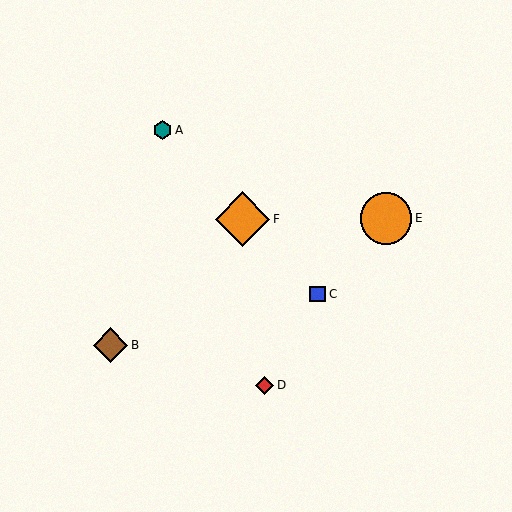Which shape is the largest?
The orange diamond (labeled F) is the largest.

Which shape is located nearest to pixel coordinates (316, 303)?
The blue square (labeled C) at (318, 294) is nearest to that location.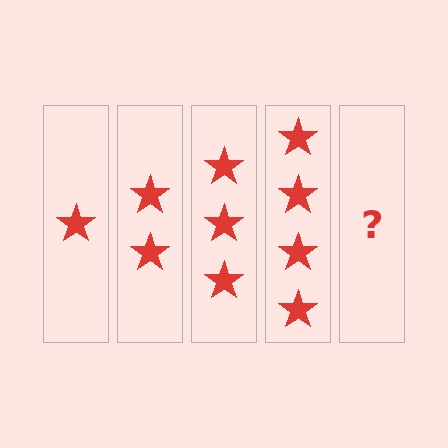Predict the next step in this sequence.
The next step is 5 stars.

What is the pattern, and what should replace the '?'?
The pattern is that each step adds one more star. The '?' should be 5 stars.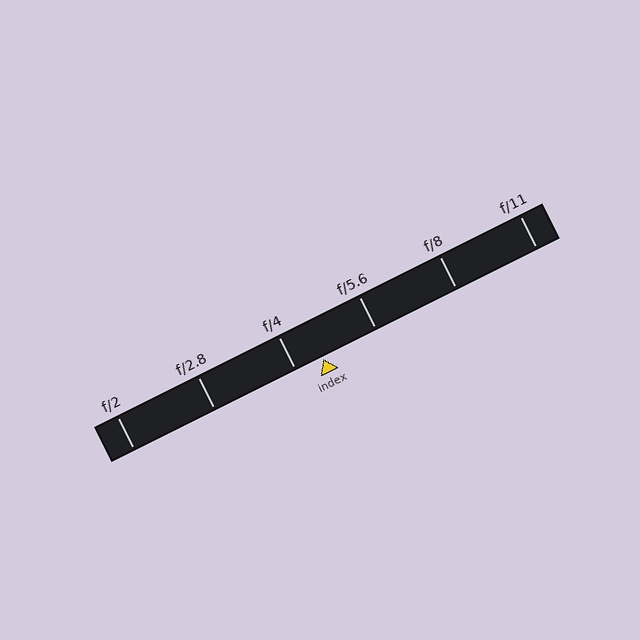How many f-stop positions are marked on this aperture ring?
There are 6 f-stop positions marked.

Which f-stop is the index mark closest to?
The index mark is closest to f/4.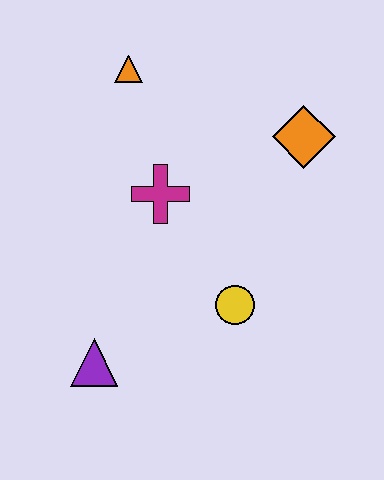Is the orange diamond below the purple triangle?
No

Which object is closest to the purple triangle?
The yellow circle is closest to the purple triangle.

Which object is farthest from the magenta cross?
The purple triangle is farthest from the magenta cross.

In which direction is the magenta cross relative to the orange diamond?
The magenta cross is to the left of the orange diamond.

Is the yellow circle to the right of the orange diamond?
No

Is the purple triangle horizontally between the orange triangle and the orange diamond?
No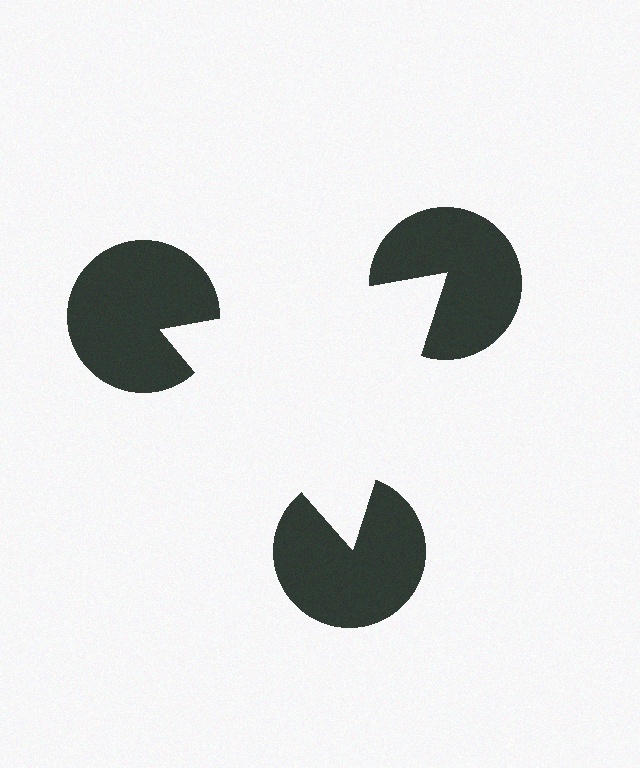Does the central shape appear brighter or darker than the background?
It typically appears slightly brighter than the background, even though no actual brightness change is drawn.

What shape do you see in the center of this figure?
An illusory triangle — its edges are inferred from the aligned wedge cuts in the pac-man discs, not physically drawn.